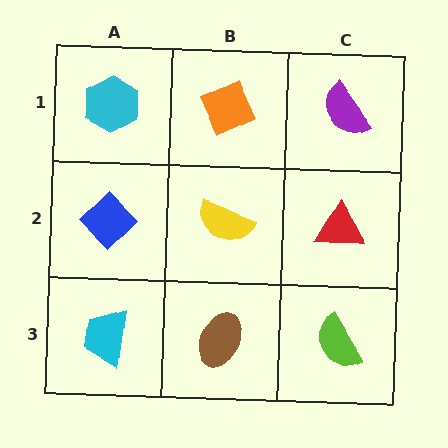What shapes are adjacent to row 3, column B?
A yellow semicircle (row 2, column B), a cyan trapezoid (row 3, column A), a lime semicircle (row 3, column C).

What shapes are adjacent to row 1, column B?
A yellow semicircle (row 2, column B), a cyan hexagon (row 1, column A), a purple semicircle (row 1, column C).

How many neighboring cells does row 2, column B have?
4.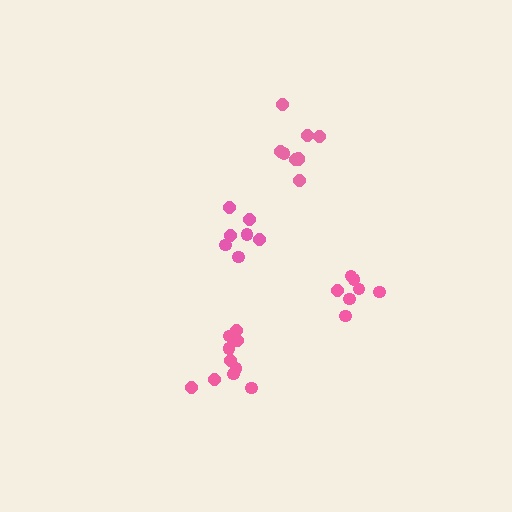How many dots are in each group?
Group 1: 7 dots, Group 2: 10 dots, Group 3: 7 dots, Group 4: 9 dots (33 total).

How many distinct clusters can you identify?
There are 4 distinct clusters.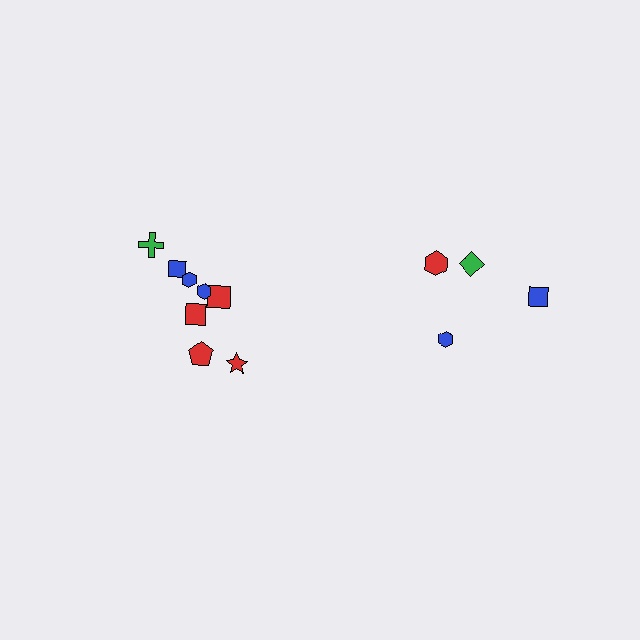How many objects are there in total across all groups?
There are 12 objects.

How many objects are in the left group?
There are 8 objects.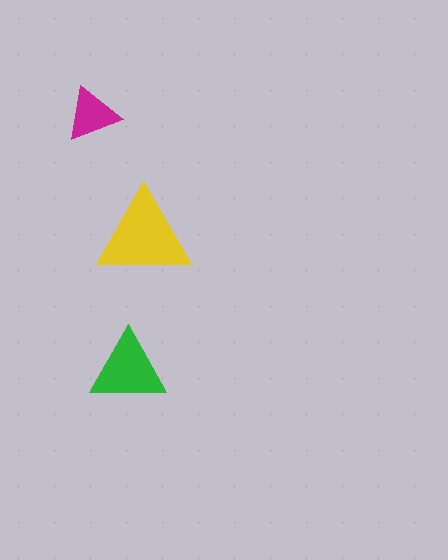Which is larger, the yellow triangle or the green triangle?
The yellow one.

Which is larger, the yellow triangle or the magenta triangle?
The yellow one.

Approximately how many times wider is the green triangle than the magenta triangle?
About 1.5 times wider.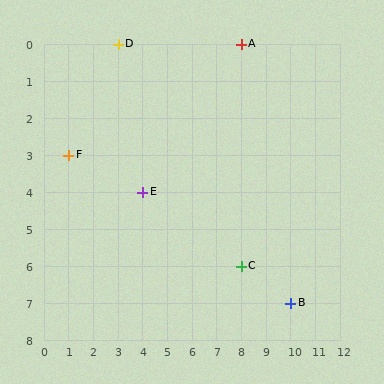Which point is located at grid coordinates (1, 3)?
Point F is at (1, 3).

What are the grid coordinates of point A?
Point A is at grid coordinates (8, 0).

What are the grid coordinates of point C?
Point C is at grid coordinates (8, 6).